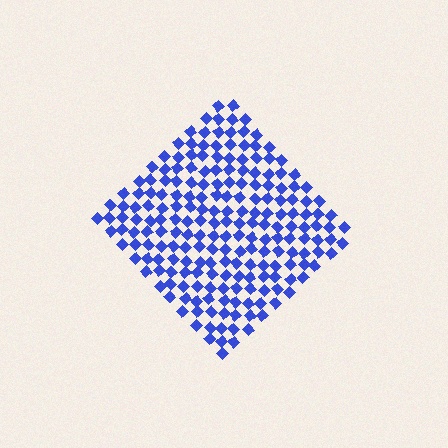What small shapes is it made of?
It is made of small diamonds.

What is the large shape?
The large shape is a diamond.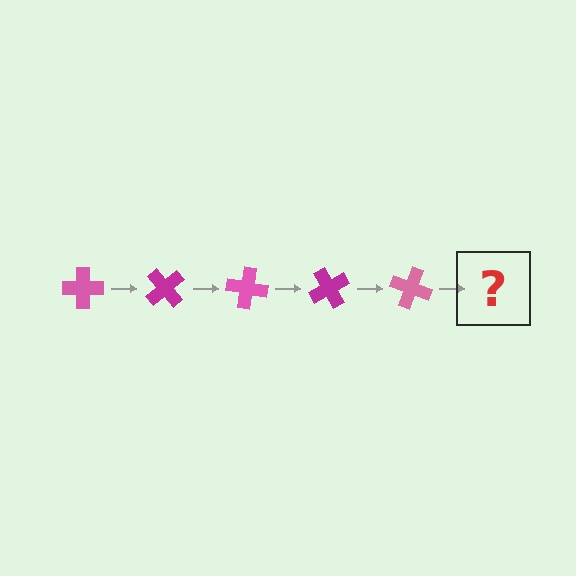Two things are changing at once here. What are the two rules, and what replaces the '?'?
The two rules are that it rotates 50 degrees each step and the color cycles through pink and magenta. The '?' should be a magenta cross, rotated 250 degrees from the start.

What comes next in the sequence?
The next element should be a magenta cross, rotated 250 degrees from the start.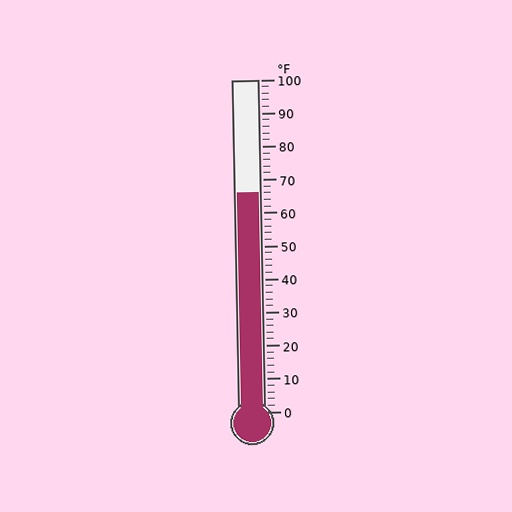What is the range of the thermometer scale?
The thermometer scale ranges from 0°F to 100°F.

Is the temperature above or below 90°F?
The temperature is below 90°F.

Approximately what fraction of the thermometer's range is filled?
The thermometer is filled to approximately 65% of its range.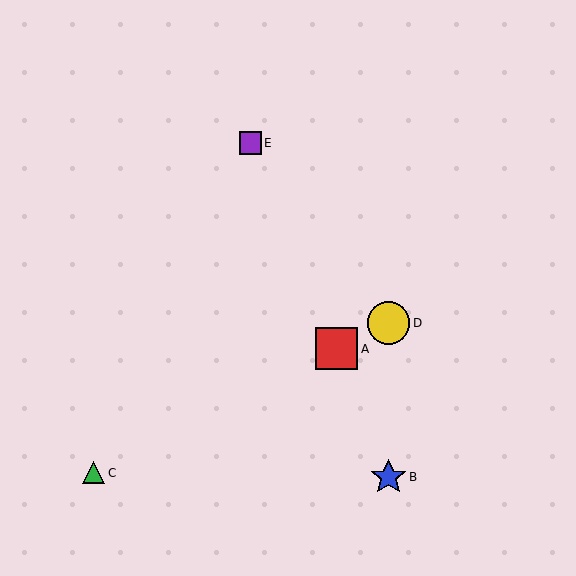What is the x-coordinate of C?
Object C is at x≈94.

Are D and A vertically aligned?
No, D is at x≈388 and A is at x≈337.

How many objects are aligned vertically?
2 objects (B, D) are aligned vertically.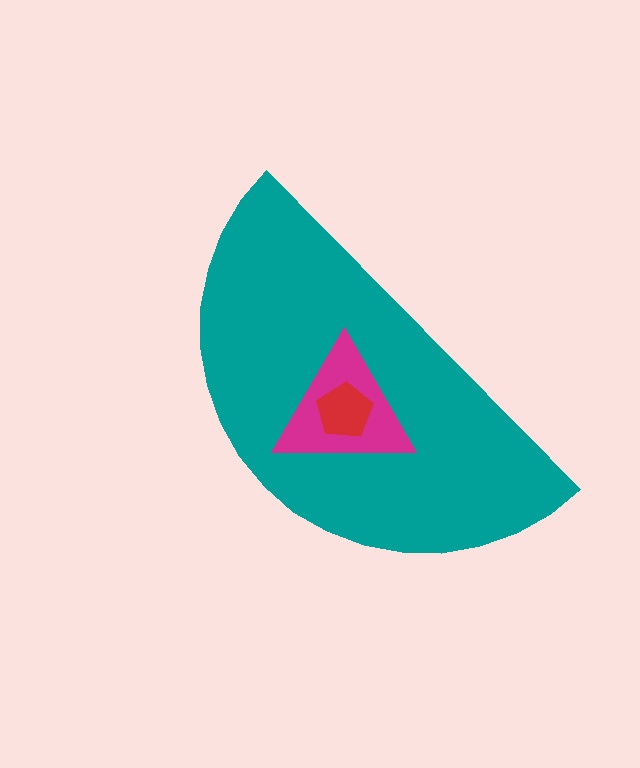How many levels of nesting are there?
3.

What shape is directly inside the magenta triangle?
The red pentagon.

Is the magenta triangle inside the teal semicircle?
Yes.